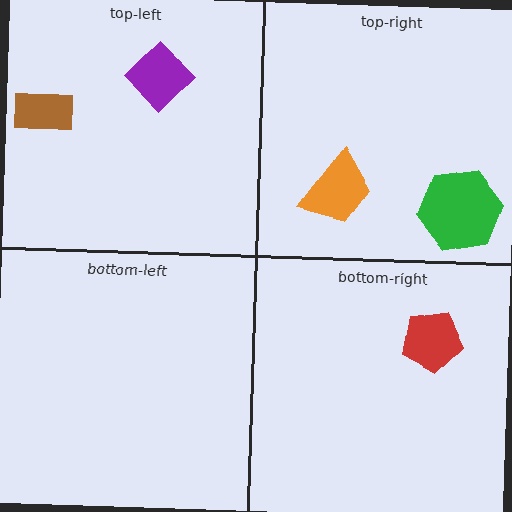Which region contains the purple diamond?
The top-left region.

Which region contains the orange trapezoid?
The top-right region.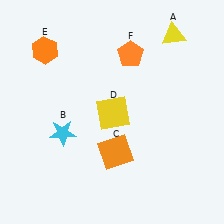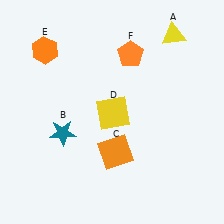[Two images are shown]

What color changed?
The star (B) changed from cyan in Image 1 to teal in Image 2.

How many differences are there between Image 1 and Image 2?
There is 1 difference between the two images.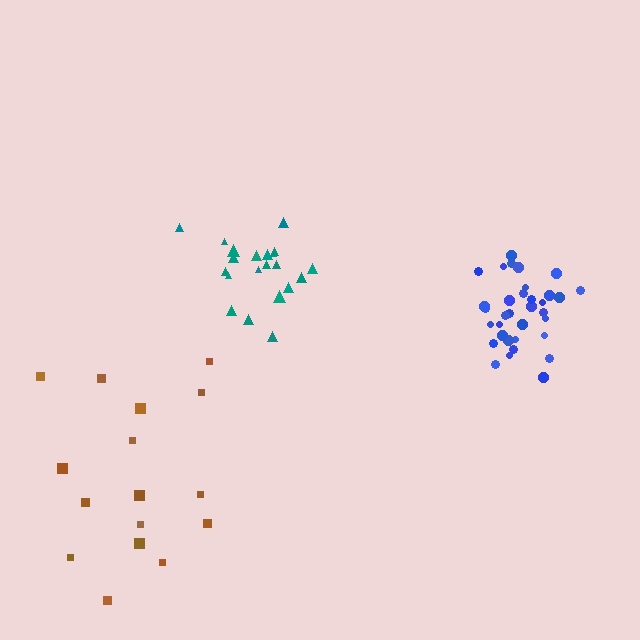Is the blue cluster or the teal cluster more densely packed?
Blue.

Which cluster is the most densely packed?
Blue.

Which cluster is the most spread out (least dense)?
Brown.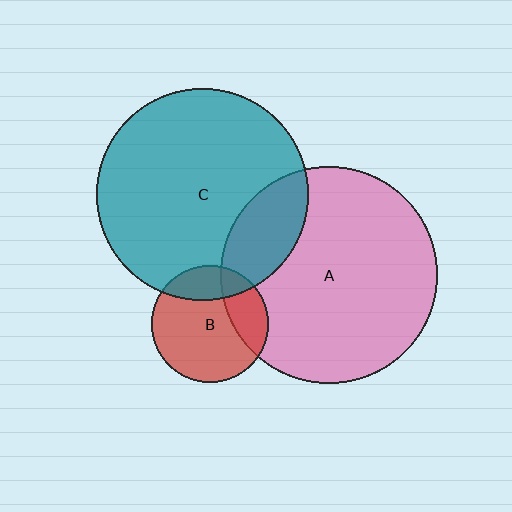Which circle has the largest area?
Circle A (pink).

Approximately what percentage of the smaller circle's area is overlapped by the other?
Approximately 20%.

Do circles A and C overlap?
Yes.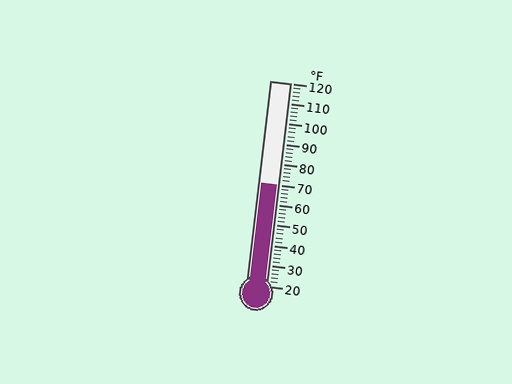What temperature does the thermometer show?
The thermometer shows approximately 70°F.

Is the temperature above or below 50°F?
The temperature is above 50°F.